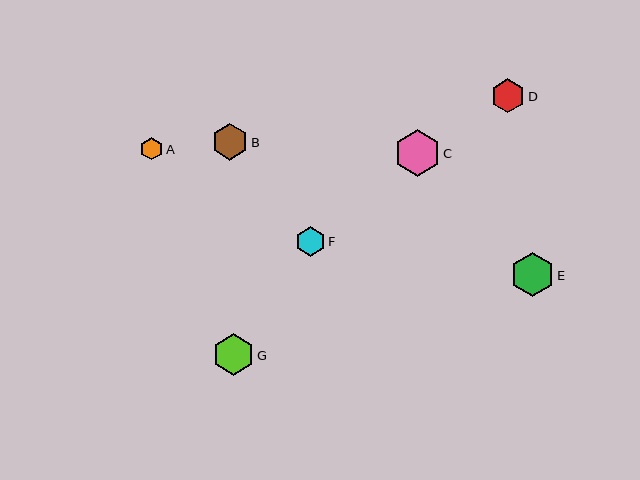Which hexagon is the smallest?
Hexagon A is the smallest with a size of approximately 22 pixels.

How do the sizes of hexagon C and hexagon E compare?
Hexagon C and hexagon E are approximately the same size.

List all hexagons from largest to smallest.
From largest to smallest: C, E, G, B, D, F, A.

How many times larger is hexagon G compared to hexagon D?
Hexagon G is approximately 1.2 times the size of hexagon D.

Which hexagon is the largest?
Hexagon C is the largest with a size of approximately 46 pixels.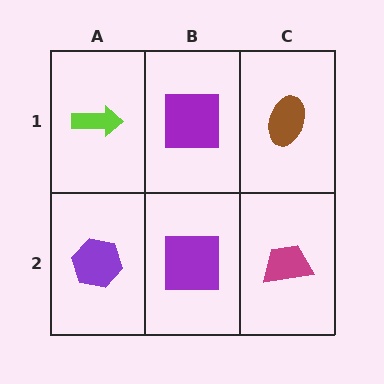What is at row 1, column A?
A lime arrow.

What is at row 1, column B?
A purple square.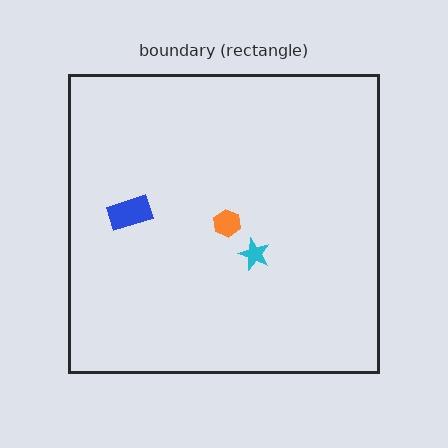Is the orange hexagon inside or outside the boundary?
Inside.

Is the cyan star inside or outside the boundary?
Inside.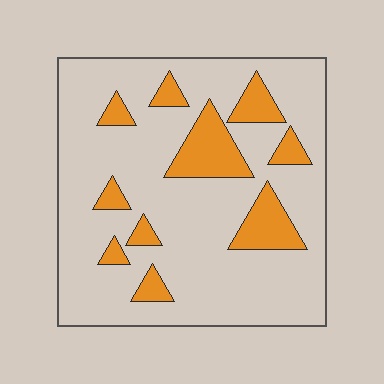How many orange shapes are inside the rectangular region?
10.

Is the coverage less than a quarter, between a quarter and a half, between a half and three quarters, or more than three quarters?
Less than a quarter.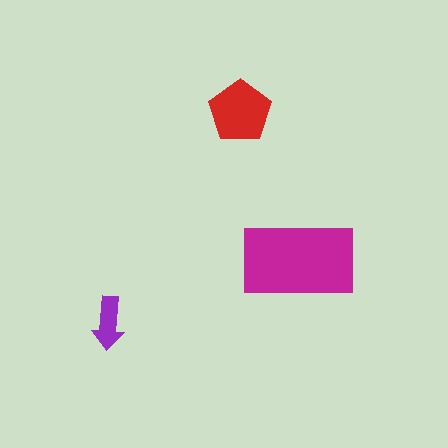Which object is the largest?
The magenta rectangle.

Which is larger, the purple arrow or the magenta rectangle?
The magenta rectangle.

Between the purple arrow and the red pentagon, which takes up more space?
The red pentagon.